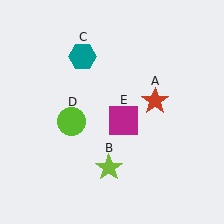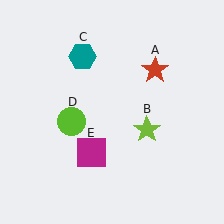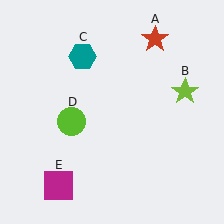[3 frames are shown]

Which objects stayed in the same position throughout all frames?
Teal hexagon (object C) and lime circle (object D) remained stationary.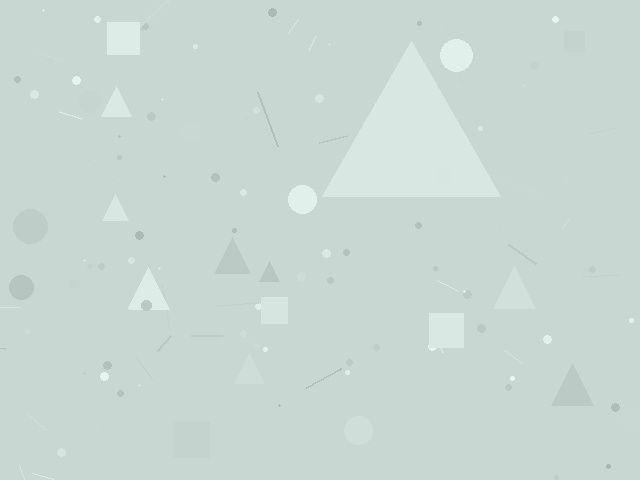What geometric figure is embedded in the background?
A triangle is embedded in the background.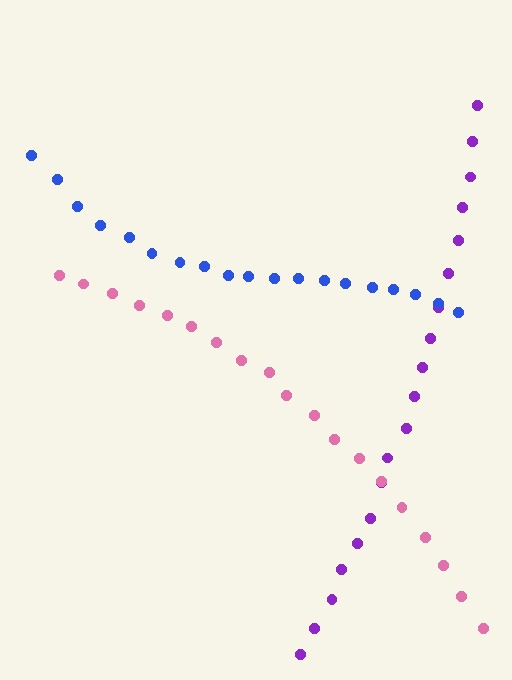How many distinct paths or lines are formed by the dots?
There are 3 distinct paths.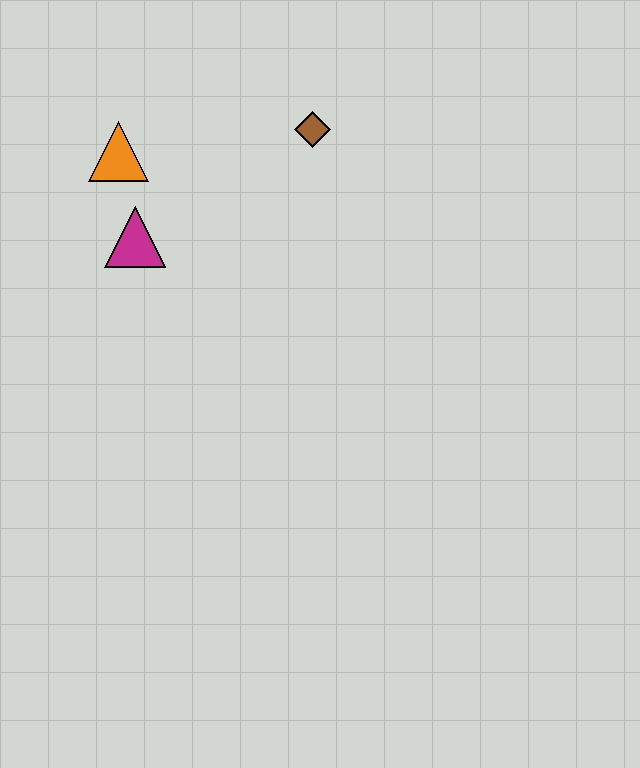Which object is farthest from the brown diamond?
The magenta triangle is farthest from the brown diamond.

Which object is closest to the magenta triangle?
The orange triangle is closest to the magenta triangle.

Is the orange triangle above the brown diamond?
No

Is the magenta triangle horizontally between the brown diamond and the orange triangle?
Yes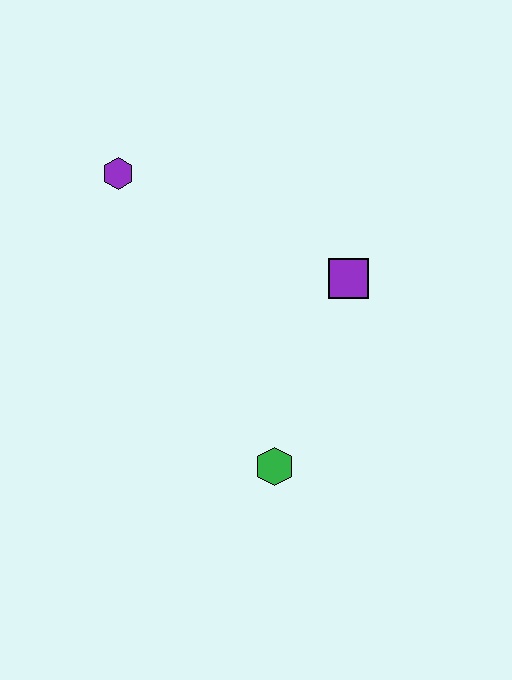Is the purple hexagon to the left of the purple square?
Yes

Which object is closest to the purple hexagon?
The purple square is closest to the purple hexagon.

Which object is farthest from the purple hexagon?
The green hexagon is farthest from the purple hexagon.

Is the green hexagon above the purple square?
No